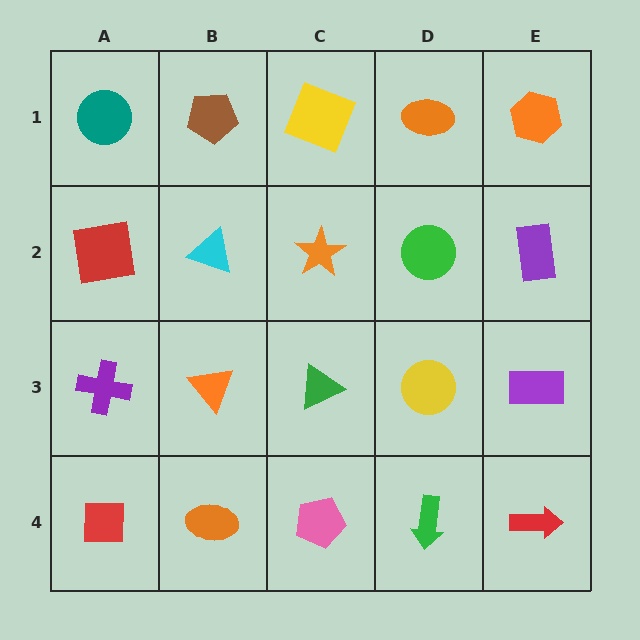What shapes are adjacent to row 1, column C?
An orange star (row 2, column C), a brown pentagon (row 1, column B), an orange ellipse (row 1, column D).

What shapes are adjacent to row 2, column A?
A teal circle (row 1, column A), a purple cross (row 3, column A), a cyan triangle (row 2, column B).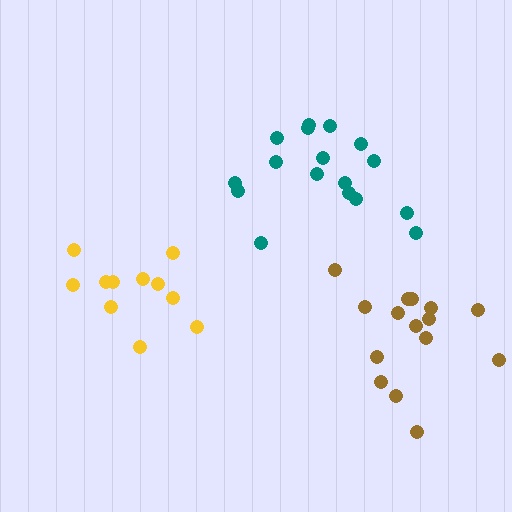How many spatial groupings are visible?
There are 3 spatial groupings.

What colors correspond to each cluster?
The clusters are colored: yellow, brown, teal.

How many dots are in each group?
Group 1: 11 dots, Group 2: 15 dots, Group 3: 17 dots (43 total).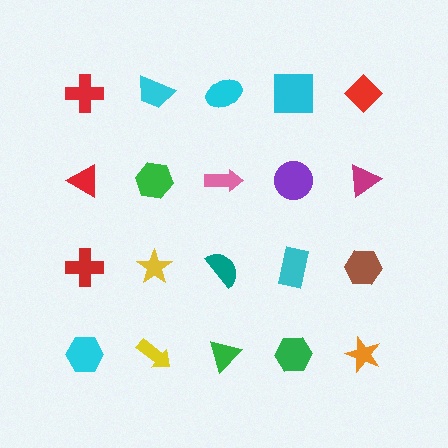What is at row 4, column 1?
A cyan hexagon.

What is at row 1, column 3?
A cyan ellipse.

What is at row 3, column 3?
A teal semicircle.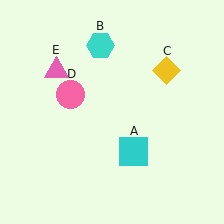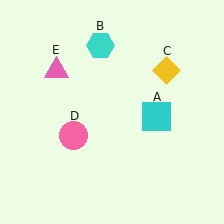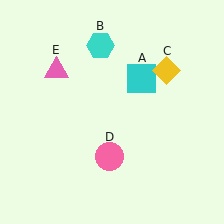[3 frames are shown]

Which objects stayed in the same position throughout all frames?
Cyan hexagon (object B) and yellow diamond (object C) and pink triangle (object E) remained stationary.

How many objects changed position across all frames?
2 objects changed position: cyan square (object A), pink circle (object D).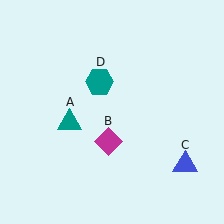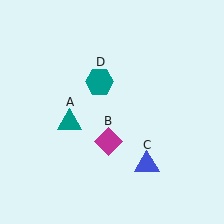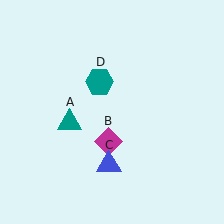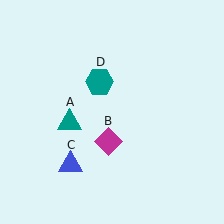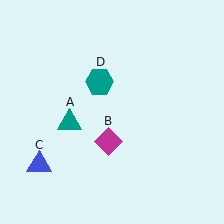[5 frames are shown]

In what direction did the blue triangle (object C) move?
The blue triangle (object C) moved left.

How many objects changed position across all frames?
1 object changed position: blue triangle (object C).